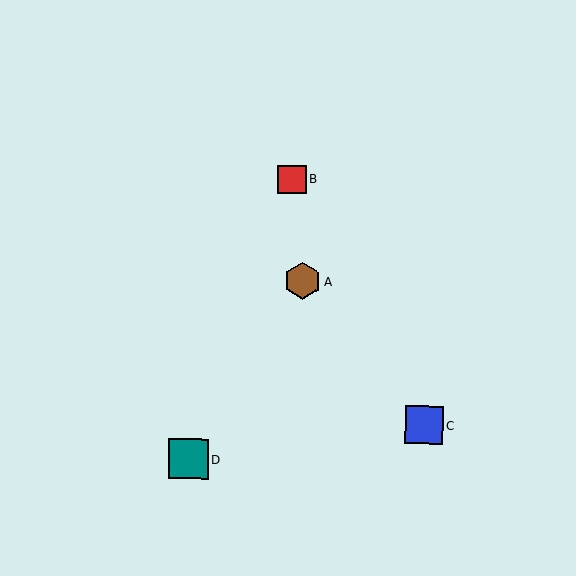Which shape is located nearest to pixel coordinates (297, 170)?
The red square (labeled B) at (292, 179) is nearest to that location.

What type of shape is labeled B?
Shape B is a red square.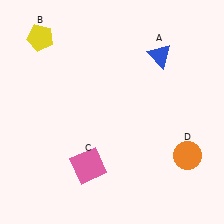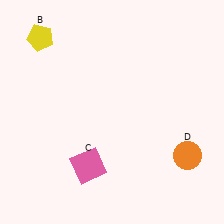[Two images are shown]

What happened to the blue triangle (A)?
The blue triangle (A) was removed in Image 2. It was in the top-right area of Image 1.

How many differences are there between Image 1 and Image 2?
There is 1 difference between the two images.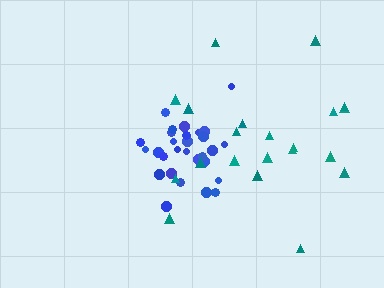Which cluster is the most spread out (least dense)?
Teal.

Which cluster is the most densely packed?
Blue.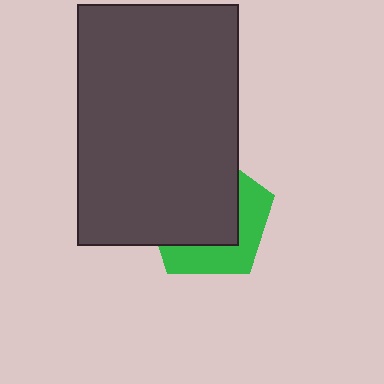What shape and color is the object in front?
The object in front is a dark gray rectangle.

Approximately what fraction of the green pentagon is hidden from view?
Roughly 62% of the green pentagon is hidden behind the dark gray rectangle.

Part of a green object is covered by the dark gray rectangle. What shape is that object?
It is a pentagon.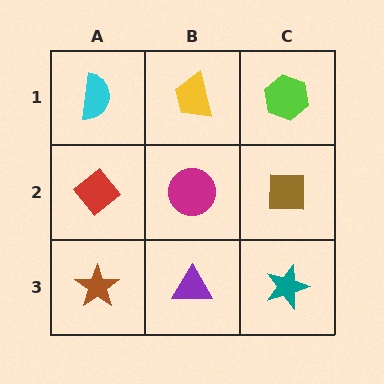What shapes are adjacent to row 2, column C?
A lime hexagon (row 1, column C), a teal star (row 3, column C), a magenta circle (row 2, column B).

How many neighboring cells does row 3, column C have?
2.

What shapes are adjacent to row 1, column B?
A magenta circle (row 2, column B), a cyan semicircle (row 1, column A), a lime hexagon (row 1, column C).